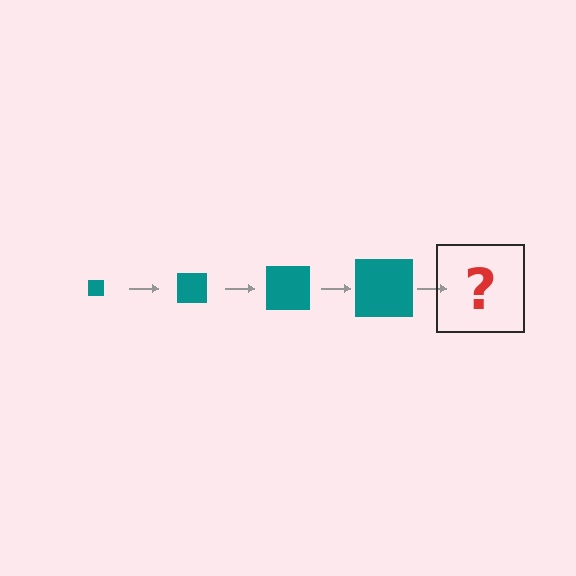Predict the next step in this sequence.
The next step is a teal square, larger than the previous one.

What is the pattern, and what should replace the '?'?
The pattern is that the square gets progressively larger each step. The '?' should be a teal square, larger than the previous one.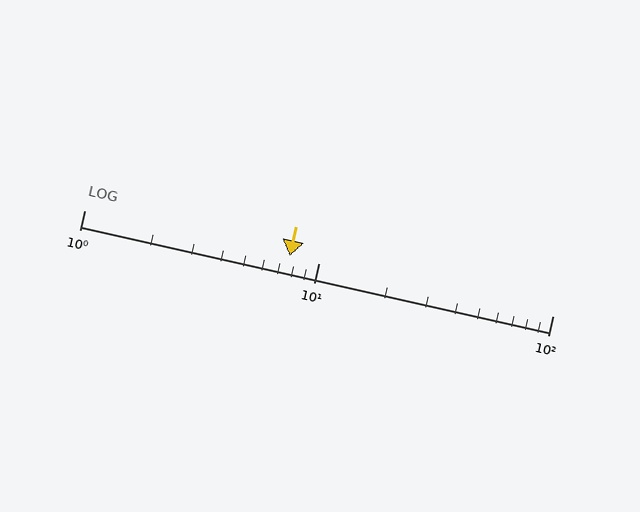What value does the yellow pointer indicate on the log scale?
The pointer indicates approximately 7.5.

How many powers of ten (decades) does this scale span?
The scale spans 2 decades, from 1 to 100.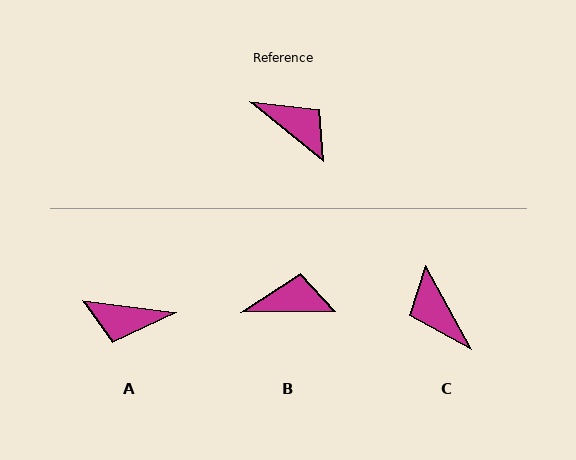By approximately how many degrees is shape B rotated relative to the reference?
Approximately 40 degrees counter-clockwise.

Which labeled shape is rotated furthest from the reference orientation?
C, about 158 degrees away.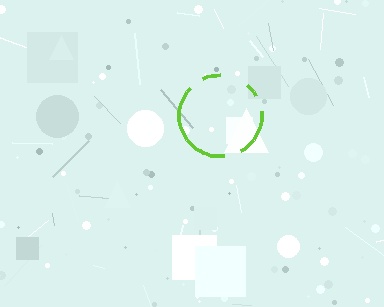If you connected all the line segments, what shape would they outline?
They would outline a circle.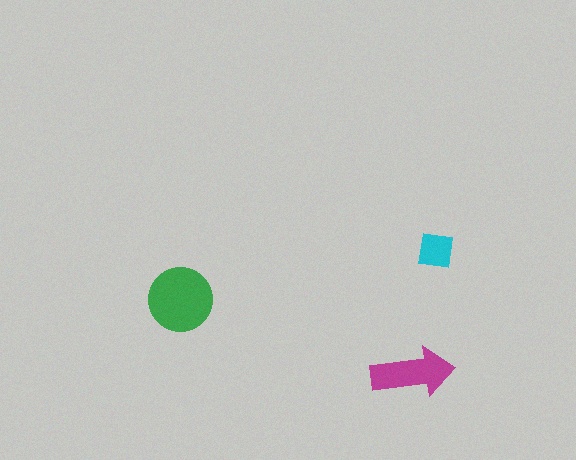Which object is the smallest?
The cyan square.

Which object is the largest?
The green circle.